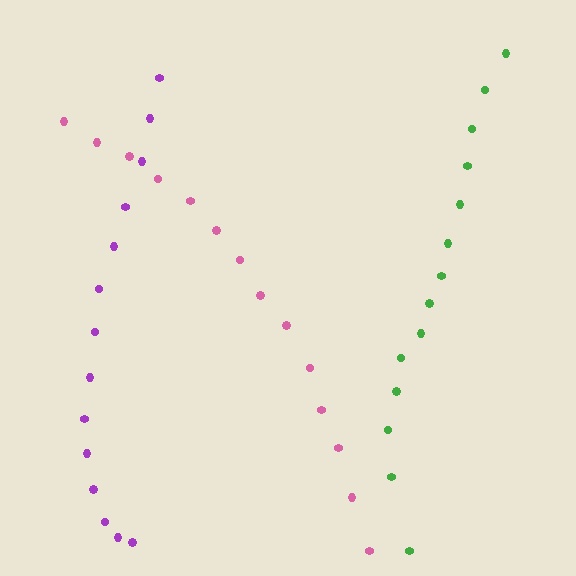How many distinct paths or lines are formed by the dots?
There are 3 distinct paths.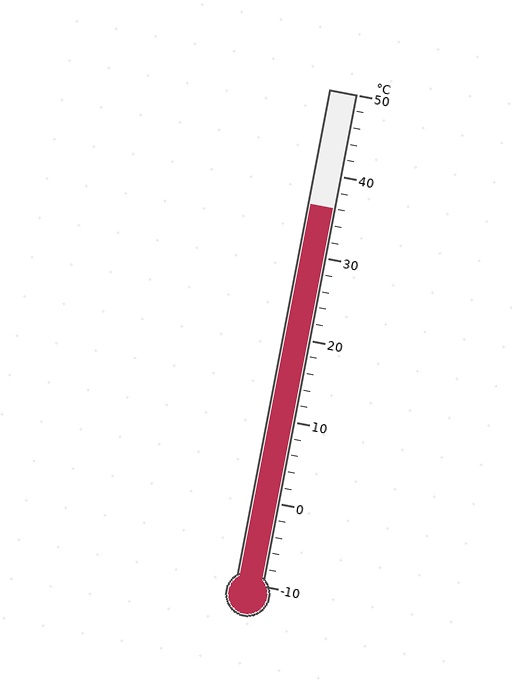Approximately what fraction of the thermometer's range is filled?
The thermometer is filled to approximately 75% of its range.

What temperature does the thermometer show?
The thermometer shows approximately 36°C.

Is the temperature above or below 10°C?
The temperature is above 10°C.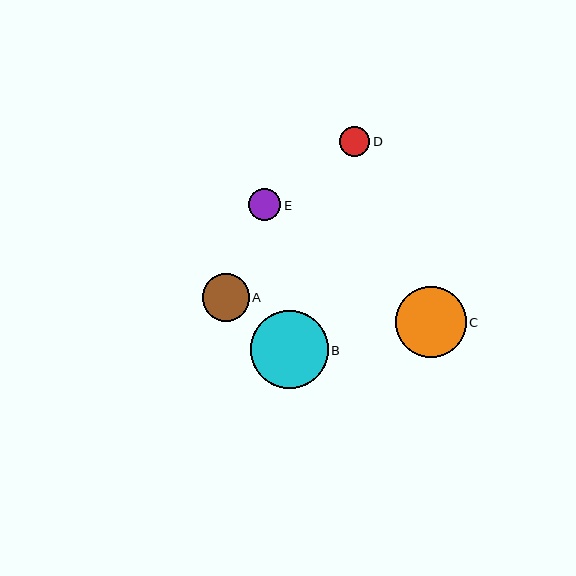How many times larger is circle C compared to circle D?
Circle C is approximately 2.3 times the size of circle D.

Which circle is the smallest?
Circle D is the smallest with a size of approximately 30 pixels.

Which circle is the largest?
Circle B is the largest with a size of approximately 78 pixels.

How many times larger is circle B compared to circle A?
Circle B is approximately 1.7 times the size of circle A.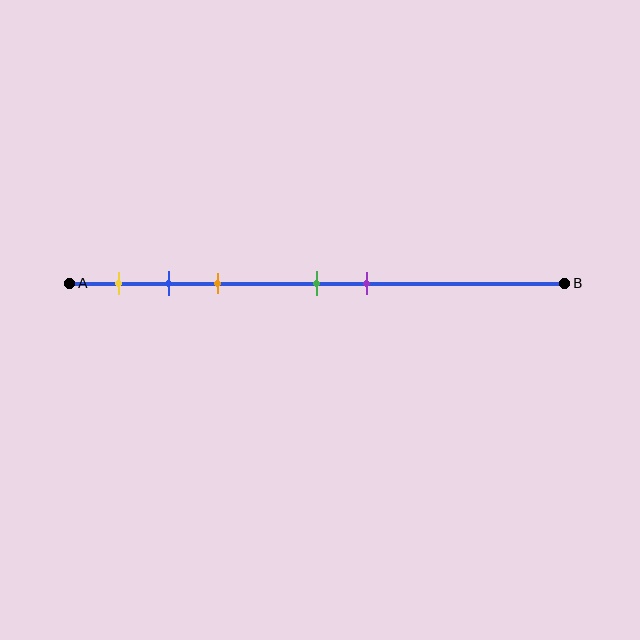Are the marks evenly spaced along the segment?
No, the marks are not evenly spaced.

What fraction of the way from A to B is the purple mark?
The purple mark is approximately 60% (0.6) of the way from A to B.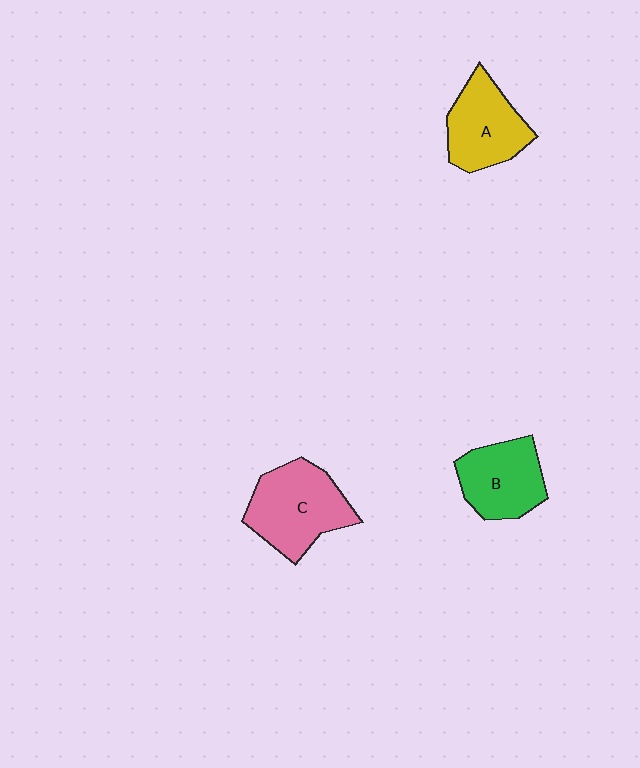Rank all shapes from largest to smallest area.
From largest to smallest: C (pink), A (yellow), B (green).